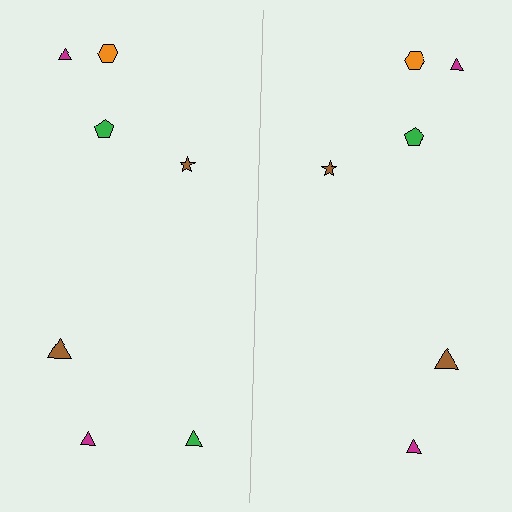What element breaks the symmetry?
A green triangle is missing from the right side.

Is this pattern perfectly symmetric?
No, the pattern is not perfectly symmetric. A green triangle is missing from the right side.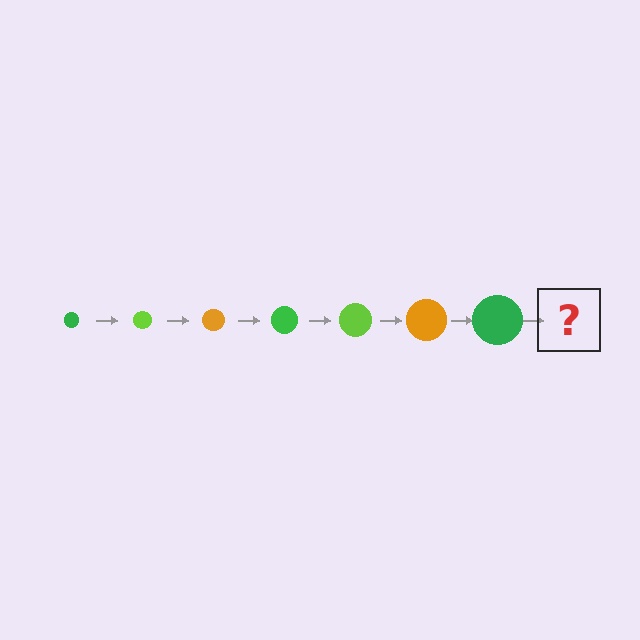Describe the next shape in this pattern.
It should be a lime circle, larger than the previous one.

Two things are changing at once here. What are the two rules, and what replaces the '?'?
The two rules are that the circle grows larger each step and the color cycles through green, lime, and orange. The '?' should be a lime circle, larger than the previous one.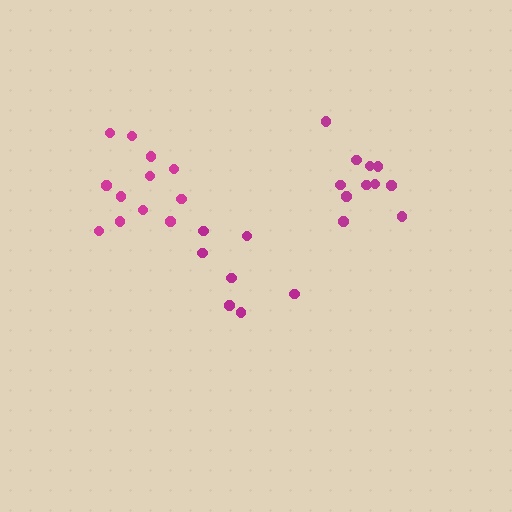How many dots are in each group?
Group 1: 7 dots, Group 2: 11 dots, Group 3: 12 dots (30 total).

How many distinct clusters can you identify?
There are 3 distinct clusters.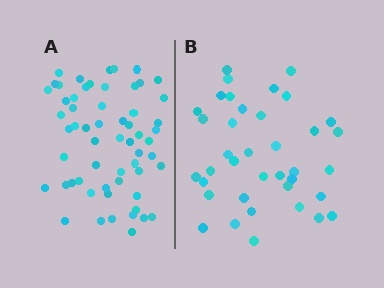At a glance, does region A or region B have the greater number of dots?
Region A (the left region) has more dots.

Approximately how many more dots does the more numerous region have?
Region A has approximately 20 more dots than region B.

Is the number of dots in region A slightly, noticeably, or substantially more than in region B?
Region A has substantially more. The ratio is roughly 1.6 to 1.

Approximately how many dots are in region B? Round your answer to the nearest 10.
About 40 dots. (The exact count is 38, which rounds to 40.)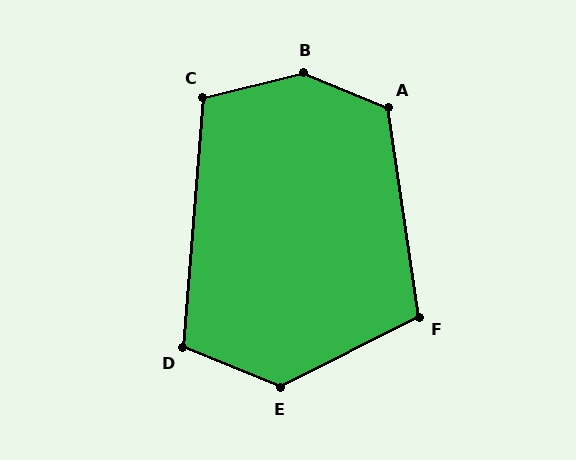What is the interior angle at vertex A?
Approximately 121 degrees (obtuse).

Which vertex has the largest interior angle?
B, at approximately 144 degrees.